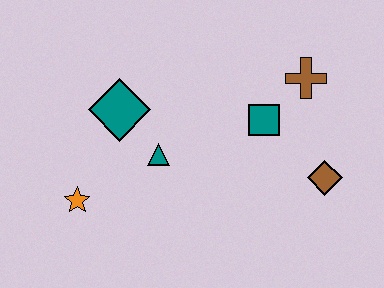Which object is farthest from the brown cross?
The orange star is farthest from the brown cross.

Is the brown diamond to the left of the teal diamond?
No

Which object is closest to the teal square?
The brown cross is closest to the teal square.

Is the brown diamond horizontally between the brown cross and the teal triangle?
No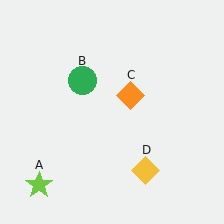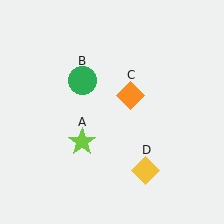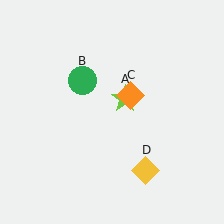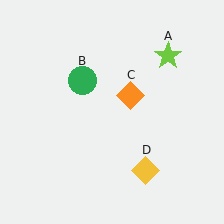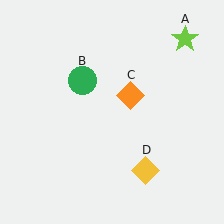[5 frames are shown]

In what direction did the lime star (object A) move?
The lime star (object A) moved up and to the right.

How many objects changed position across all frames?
1 object changed position: lime star (object A).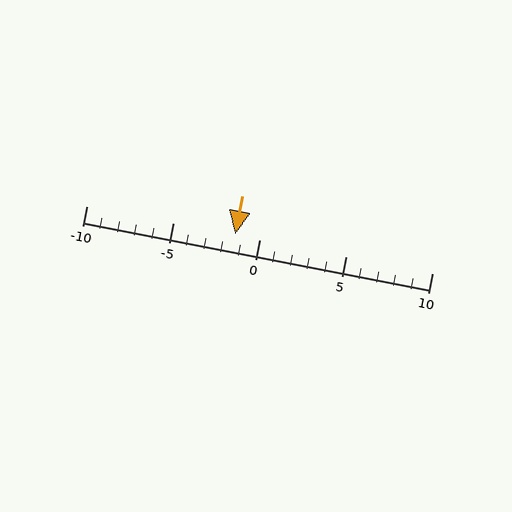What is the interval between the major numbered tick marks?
The major tick marks are spaced 5 units apart.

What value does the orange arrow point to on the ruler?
The orange arrow points to approximately -1.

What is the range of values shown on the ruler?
The ruler shows values from -10 to 10.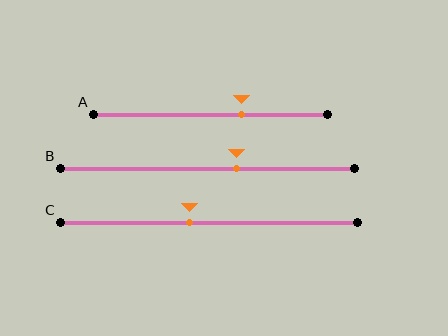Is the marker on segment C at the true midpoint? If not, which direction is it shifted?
No, the marker on segment C is shifted to the left by about 7% of the segment length.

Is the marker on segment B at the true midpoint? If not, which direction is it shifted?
No, the marker on segment B is shifted to the right by about 10% of the segment length.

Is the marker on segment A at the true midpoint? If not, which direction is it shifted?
No, the marker on segment A is shifted to the right by about 14% of the segment length.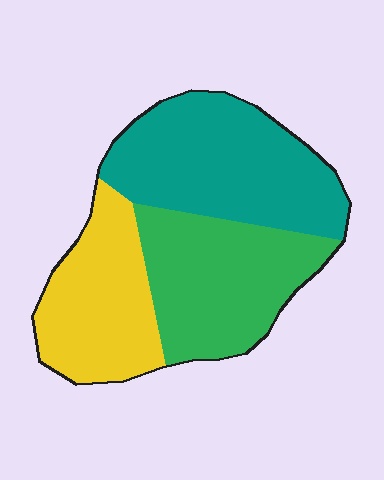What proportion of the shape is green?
Green covers 33% of the shape.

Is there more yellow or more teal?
Teal.